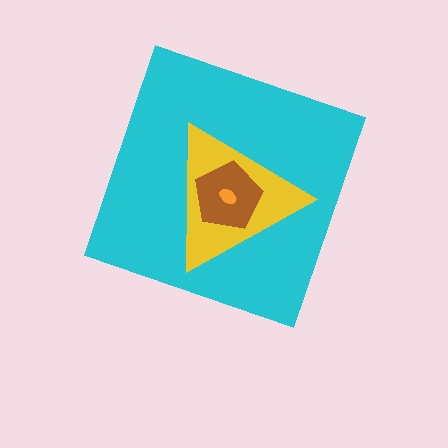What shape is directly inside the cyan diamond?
The yellow triangle.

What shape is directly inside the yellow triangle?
The brown pentagon.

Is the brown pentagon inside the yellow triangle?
Yes.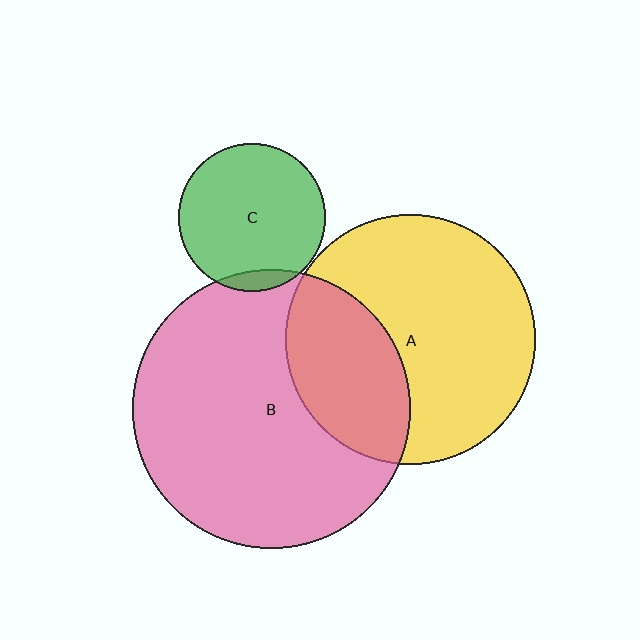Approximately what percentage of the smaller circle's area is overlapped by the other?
Approximately 5%.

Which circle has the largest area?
Circle B (pink).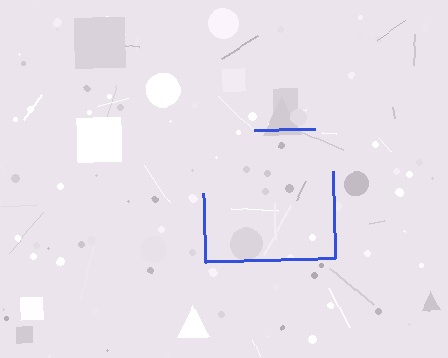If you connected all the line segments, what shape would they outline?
They would outline a square.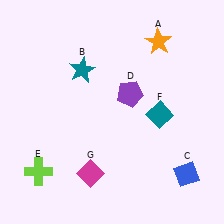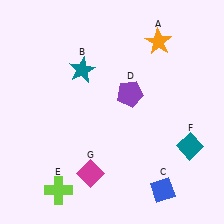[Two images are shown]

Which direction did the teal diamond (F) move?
The teal diamond (F) moved down.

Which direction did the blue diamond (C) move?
The blue diamond (C) moved left.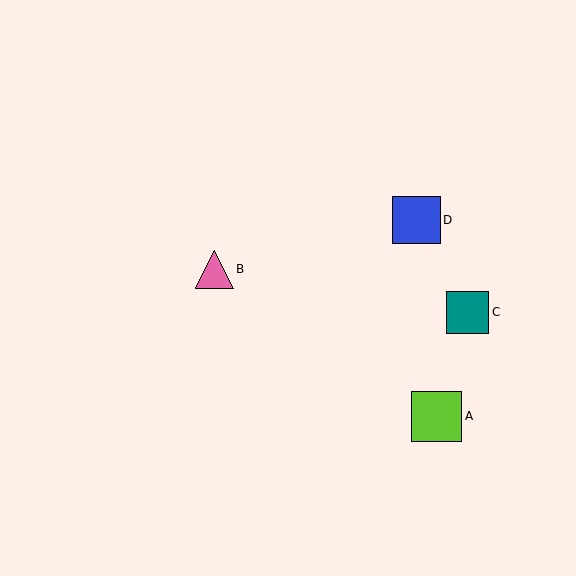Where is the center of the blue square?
The center of the blue square is at (417, 220).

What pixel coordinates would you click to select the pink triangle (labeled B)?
Click at (215, 269) to select the pink triangle B.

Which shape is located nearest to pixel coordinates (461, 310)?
The teal square (labeled C) at (468, 312) is nearest to that location.